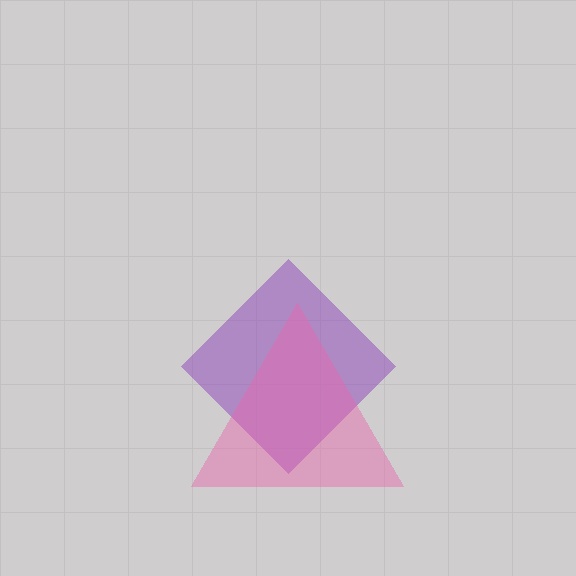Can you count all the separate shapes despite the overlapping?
Yes, there are 2 separate shapes.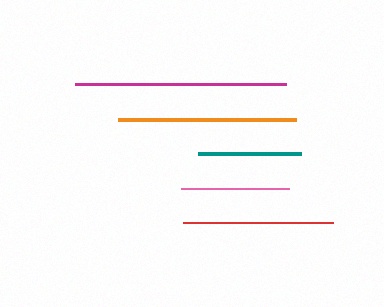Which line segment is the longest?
The magenta line is the longest at approximately 211 pixels.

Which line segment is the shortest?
The teal line is the shortest at approximately 103 pixels.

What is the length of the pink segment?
The pink segment is approximately 108 pixels long.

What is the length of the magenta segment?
The magenta segment is approximately 211 pixels long.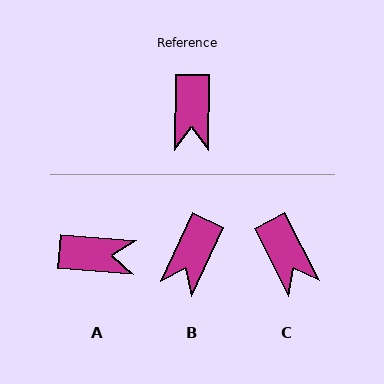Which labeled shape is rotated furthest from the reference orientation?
A, about 86 degrees away.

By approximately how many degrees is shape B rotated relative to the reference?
Approximately 25 degrees clockwise.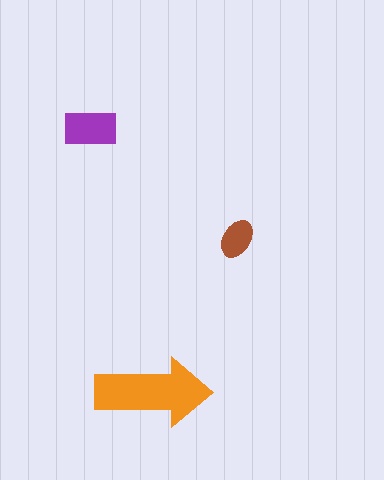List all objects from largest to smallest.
The orange arrow, the purple rectangle, the brown ellipse.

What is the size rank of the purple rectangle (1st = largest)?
2nd.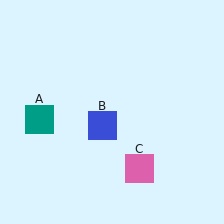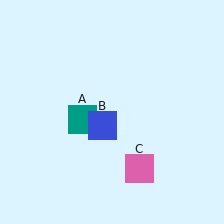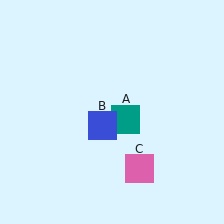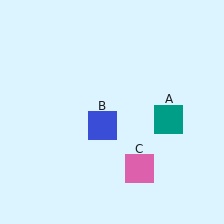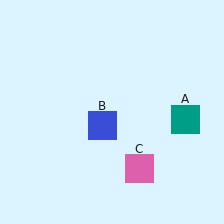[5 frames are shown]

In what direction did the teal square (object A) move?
The teal square (object A) moved right.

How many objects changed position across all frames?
1 object changed position: teal square (object A).